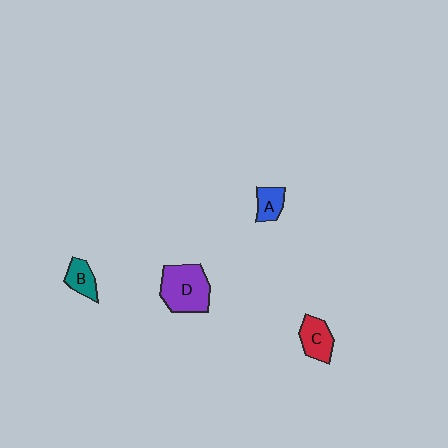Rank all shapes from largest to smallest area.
From largest to smallest: D (purple), C (red), B (teal), A (blue).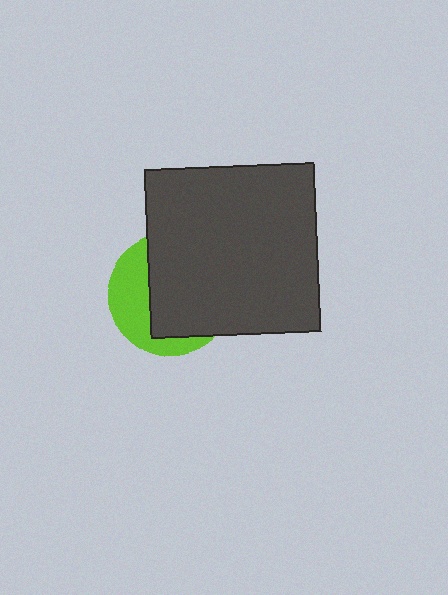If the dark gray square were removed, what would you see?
You would see the complete lime circle.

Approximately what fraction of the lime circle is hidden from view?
Roughly 63% of the lime circle is hidden behind the dark gray square.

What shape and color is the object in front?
The object in front is a dark gray square.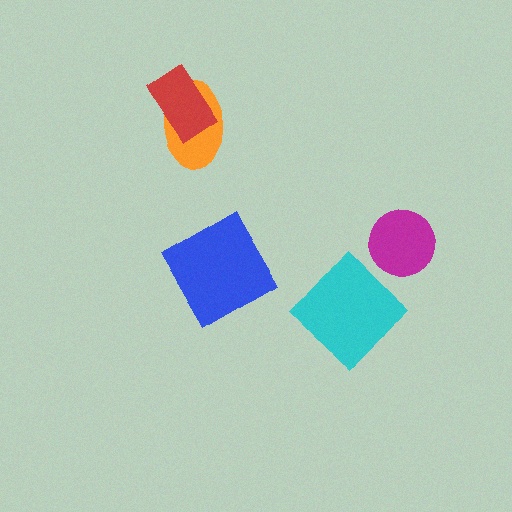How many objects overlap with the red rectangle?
1 object overlaps with the red rectangle.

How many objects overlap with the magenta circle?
0 objects overlap with the magenta circle.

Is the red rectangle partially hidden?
No, no other shape covers it.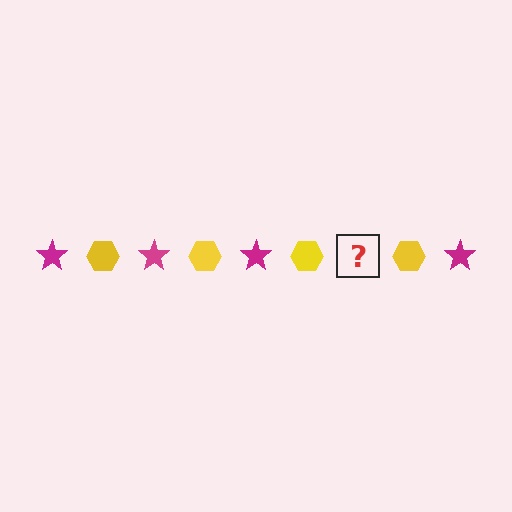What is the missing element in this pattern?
The missing element is a magenta star.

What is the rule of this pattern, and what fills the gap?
The rule is that the pattern alternates between magenta star and yellow hexagon. The gap should be filled with a magenta star.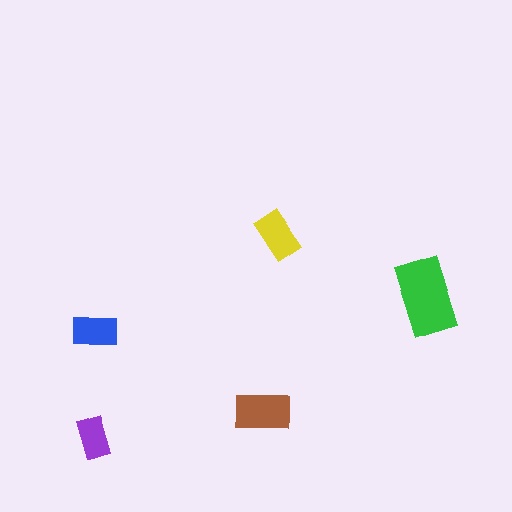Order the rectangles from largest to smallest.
the green one, the brown one, the yellow one, the blue one, the purple one.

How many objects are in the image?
There are 5 objects in the image.